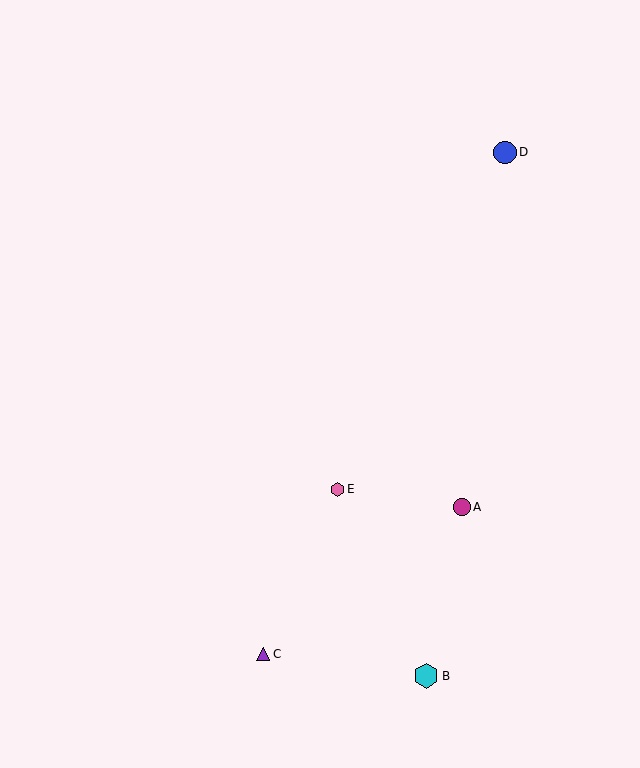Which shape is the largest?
The cyan hexagon (labeled B) is the largest.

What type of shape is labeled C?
Shape C is a purple triangle.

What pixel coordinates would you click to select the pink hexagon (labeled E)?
Click at (337, 489) to select the pink hexagon E.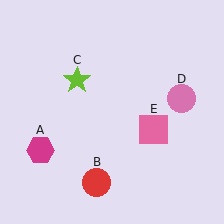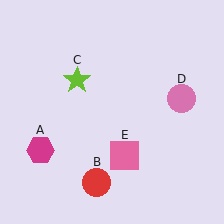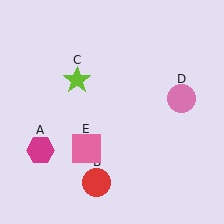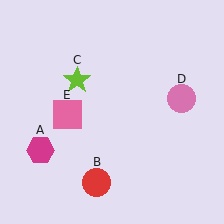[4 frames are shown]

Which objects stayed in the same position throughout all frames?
Magenta hexagon (object A) and red circle (object B) and lime star (object C) and pink circle (object D) remained stationary.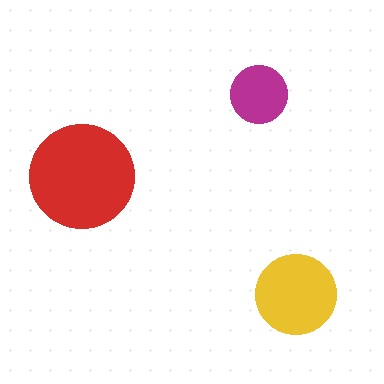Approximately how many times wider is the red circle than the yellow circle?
About 1.5 times wider.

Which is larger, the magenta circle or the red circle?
The red one.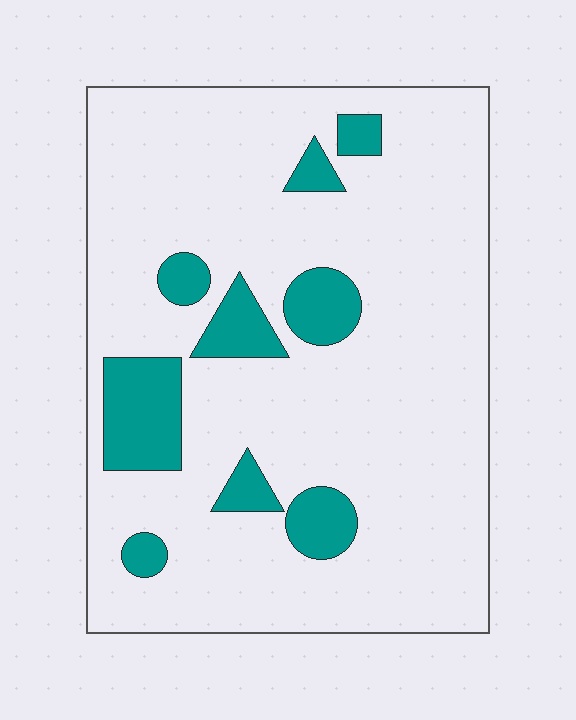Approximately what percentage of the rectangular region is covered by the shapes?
Approximately 15%.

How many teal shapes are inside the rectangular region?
9.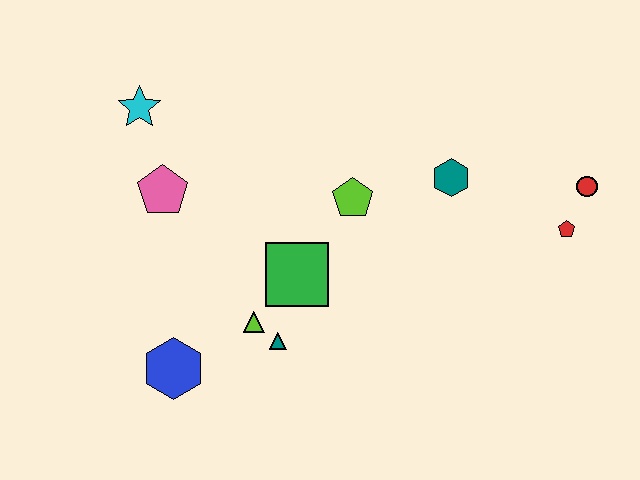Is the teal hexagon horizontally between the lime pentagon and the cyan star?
No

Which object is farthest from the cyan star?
The red circle is farthest from the cyan star.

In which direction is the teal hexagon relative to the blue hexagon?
The teal hexagon is to the right of the blue hexagon.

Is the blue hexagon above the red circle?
No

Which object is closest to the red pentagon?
The red circle is closest to the red pentagon.